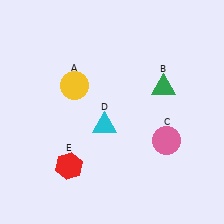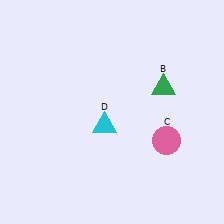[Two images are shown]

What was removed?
The yellow circle (A), the red hexagon (E) were removed in Image 2.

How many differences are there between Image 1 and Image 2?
There are 2 differences between the two images.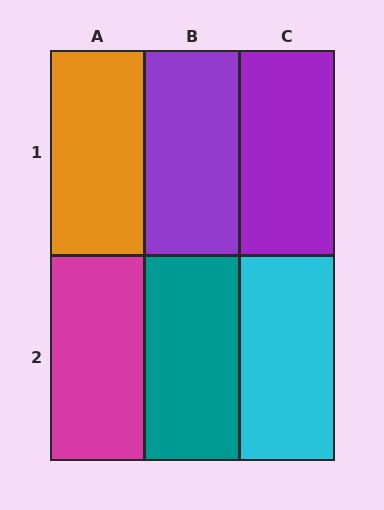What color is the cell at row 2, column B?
Teal.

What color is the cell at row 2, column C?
Cyan.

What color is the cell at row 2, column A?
Magenta.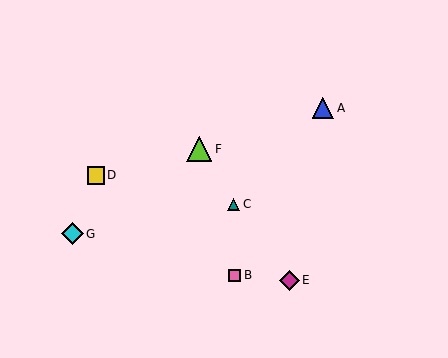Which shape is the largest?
The lime triangle (labeled F) is the largest.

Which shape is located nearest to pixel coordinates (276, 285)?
The magenta diamond (labeled E) at (289, 280) is nearest to that location.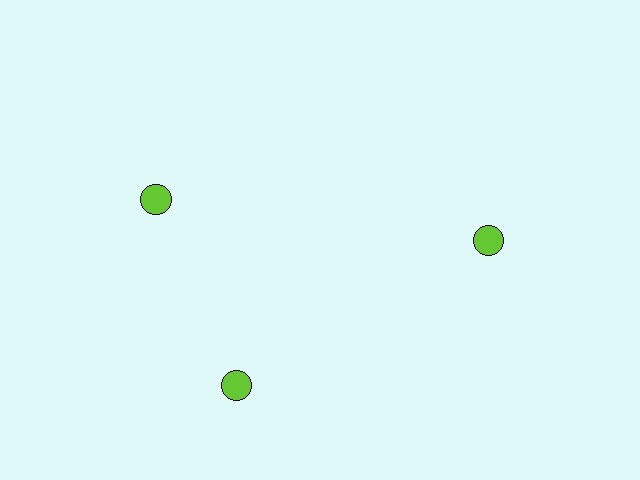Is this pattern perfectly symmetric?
No. The 3 lime circles are arranged in a ring, but one element near the 11 o'clock position is rotated out of alignment along the ring, breaking the 3-fold rotational symmetry.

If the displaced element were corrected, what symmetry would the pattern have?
It would have 3-fold rotational symmetry — the pattern would map onto itself every 120 degrees.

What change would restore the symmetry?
The symmetry would be restored by rotating it back into even spacing with its neighbors so that all 3 circles sit at equal angles and equal distance from the center.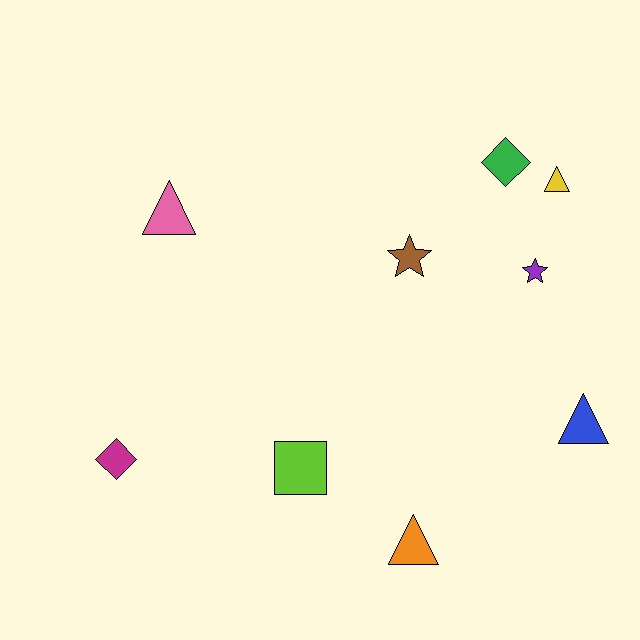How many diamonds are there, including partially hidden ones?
There are 2 diamonds.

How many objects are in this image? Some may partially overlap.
There are 9 objects.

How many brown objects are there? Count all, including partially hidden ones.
There is 1 brown object.